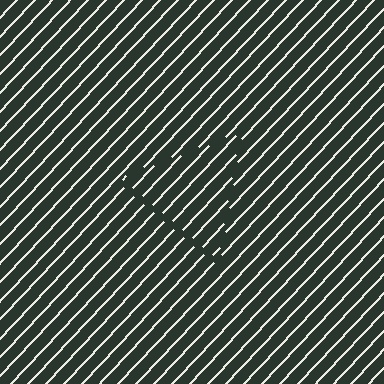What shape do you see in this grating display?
An illusory triangle. The interior of the shape contains the same grating, shifted by half a period — the contour is defined by the phase discontinuity where line-ends from the inner and outer gratings abut.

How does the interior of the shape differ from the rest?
The interior of the shape contains the same grating, shifted by half a period — the contour is defined by the phase discontinuity where line-ends from the inner and outer gratings abut.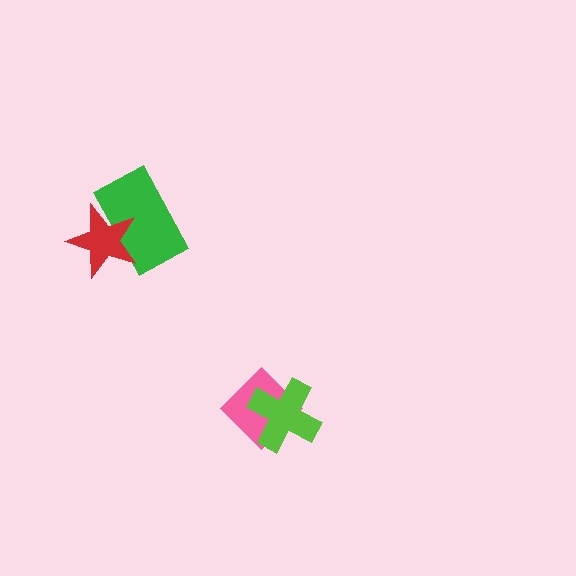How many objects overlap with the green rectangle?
1 object overlaps with the green rectangle.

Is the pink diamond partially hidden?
Yes, it is partially covered by another shape.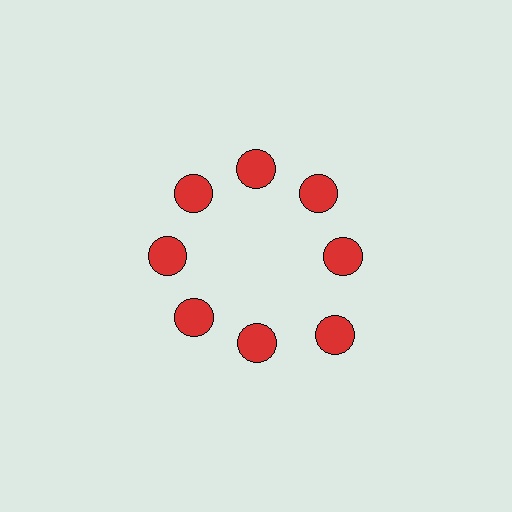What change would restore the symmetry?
The symmetry would be restored by moving it inward, back onto the ring so that all 8 circles sit at equal angles and equal distance from the center.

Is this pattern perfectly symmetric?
No. The 8 red circles are arranged in a ring, but one element near the 4 o'clock position is pushed outward from the center, breaking the 8-fold rotational symmetry.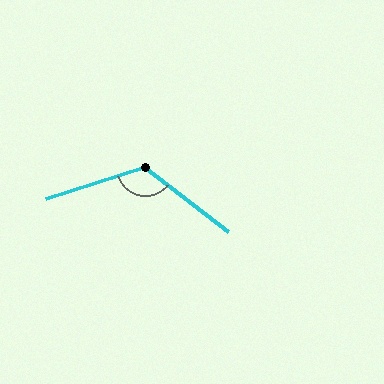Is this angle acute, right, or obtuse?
It is obtuse.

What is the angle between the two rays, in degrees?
Approximately 124 degrees.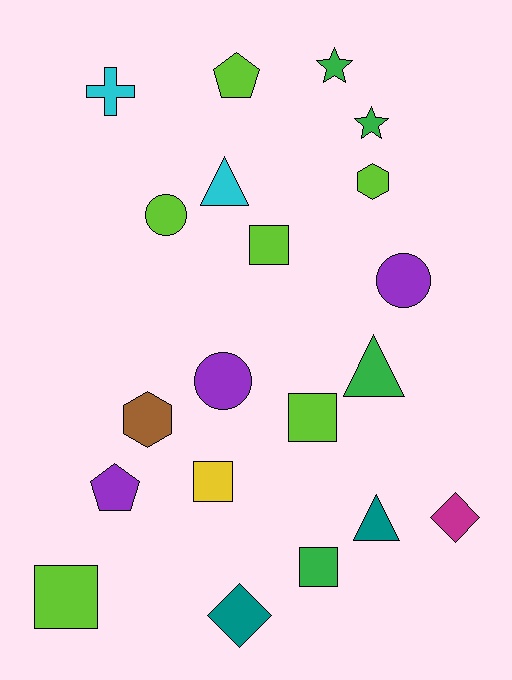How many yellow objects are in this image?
There is 1 yellow object.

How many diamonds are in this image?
There are 2 diamonds.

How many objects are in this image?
There are 20 objects.